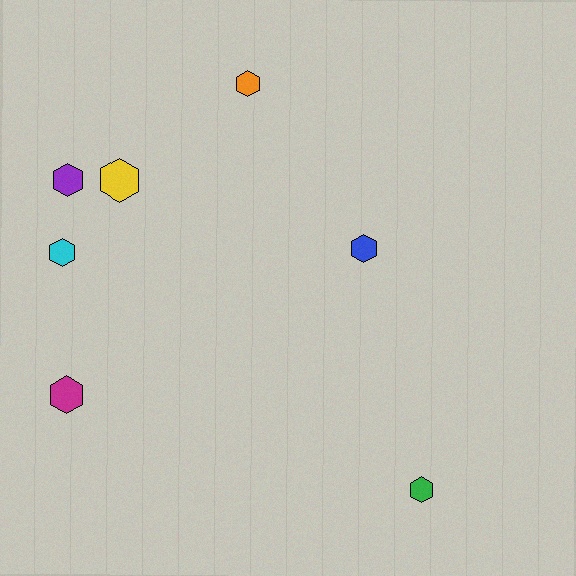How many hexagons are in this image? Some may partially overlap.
There are 7 hexagons.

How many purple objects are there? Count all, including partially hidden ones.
There is 1 purple object.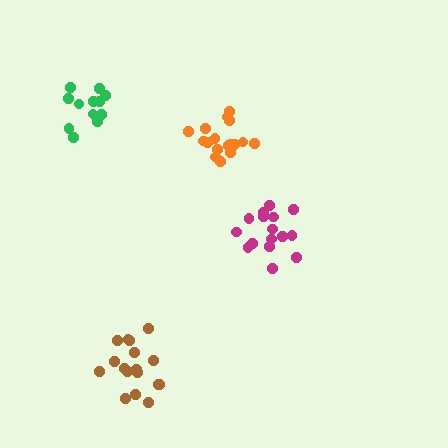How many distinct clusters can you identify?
There are 4 distinct clusters.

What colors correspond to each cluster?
The clusters are colored: magenta, orange, brown, green.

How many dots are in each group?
Group 1: 16 dots, Group 2: 17 dots, Group 3: 17 dots, Group 4: 12 dots (62 total).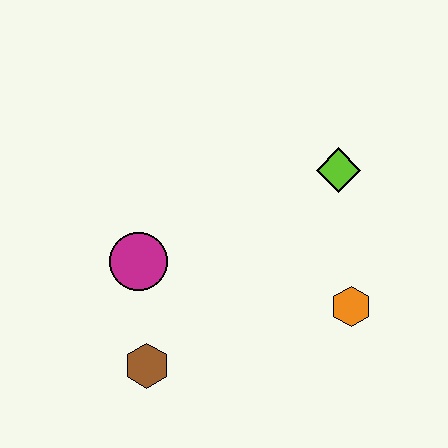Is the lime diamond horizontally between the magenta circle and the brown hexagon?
No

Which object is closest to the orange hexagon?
The lime diamond is closest to the orange hexagon.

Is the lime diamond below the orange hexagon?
No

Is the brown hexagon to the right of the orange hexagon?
No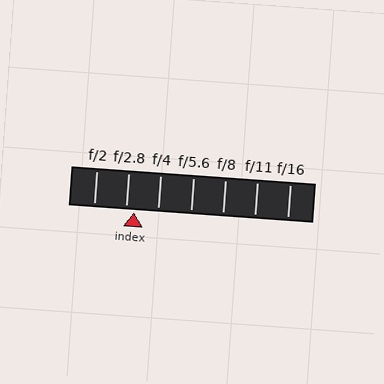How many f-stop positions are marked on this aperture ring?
There are 7 f-stop positions marked.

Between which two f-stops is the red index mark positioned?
The index mark is between f/2.8 and f/4.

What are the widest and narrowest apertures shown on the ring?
The widest aperture shown is f/2 and the narrowest is f/16.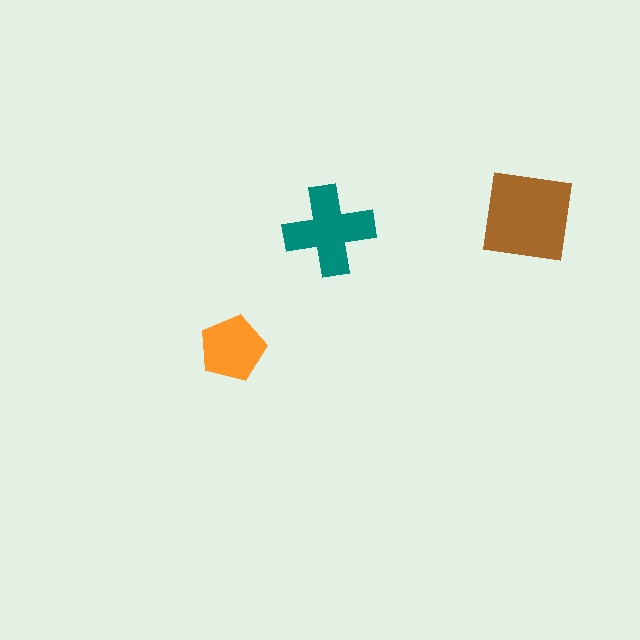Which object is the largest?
The brown square.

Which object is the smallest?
The orange pentagon.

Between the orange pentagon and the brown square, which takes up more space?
The brown square.